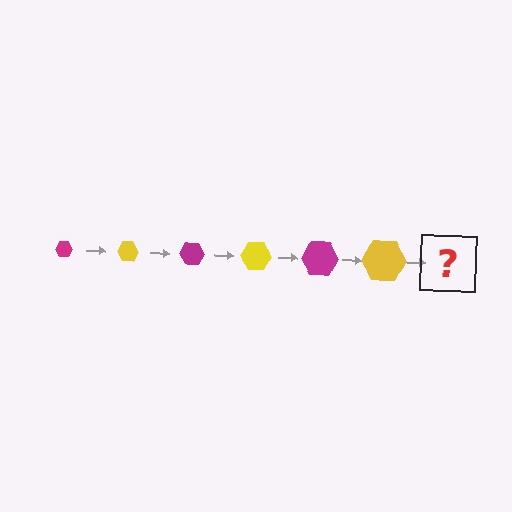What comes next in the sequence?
The next element should be a magenta hexagon, larger than the previous one.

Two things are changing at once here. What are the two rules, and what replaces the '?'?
The two rules are that the hexagon grows larger each step and the color cycles through magenta and yellow. The '?' should be a magenta hexagon, larger than the previous one.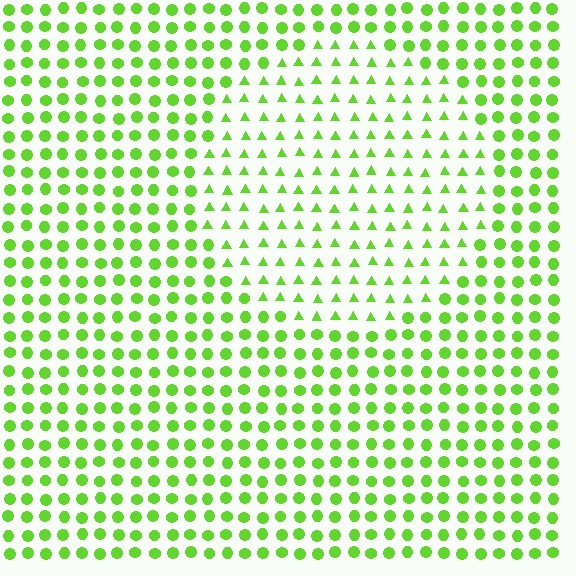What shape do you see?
I see a circle.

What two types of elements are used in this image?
The image uses triangles inside the circle region and circles outside it.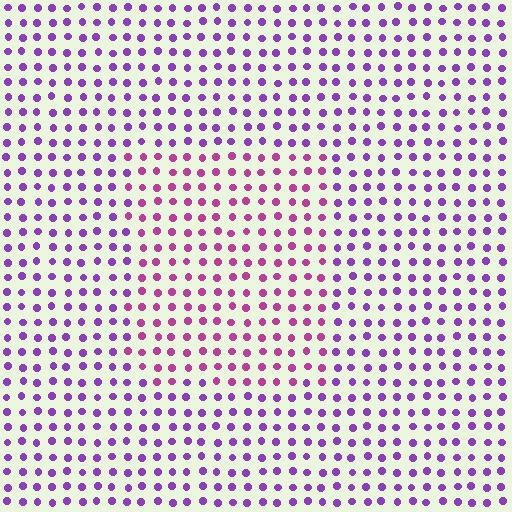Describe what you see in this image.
The image is filled with small purple elements in a uniform arrangement. A rectangle-shaped region is visible where the elements are tinted to a slightly different hue, forming a subtle color boundary.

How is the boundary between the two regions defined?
The boundary is defined purely by a slight shift in hue (about 37 degrees). Spacing, size, and orientation are identical on both sides.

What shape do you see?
I see a rectangle.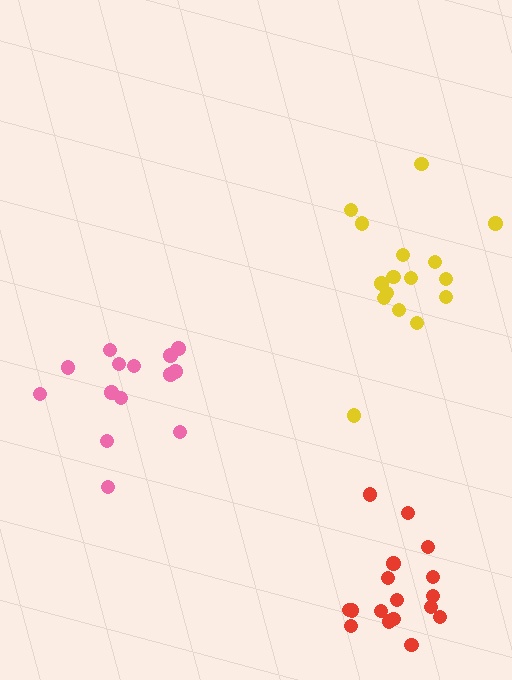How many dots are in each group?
Group 1: 14 dots, Group 2: 16 dots, Group 3: 17 dots (47 total).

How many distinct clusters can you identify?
There are 3 distinct clusters.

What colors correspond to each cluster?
The clusters are colored: pink, yellow, red.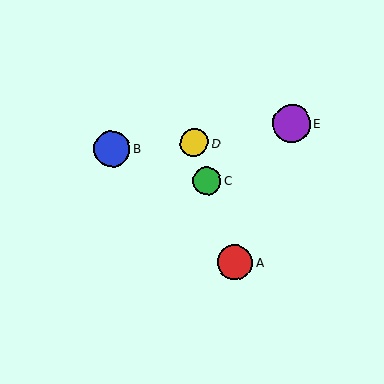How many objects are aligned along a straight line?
3 objects (A, C, D) are aligned along a straight line.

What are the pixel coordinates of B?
Object B is at (112, 149).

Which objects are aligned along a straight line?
Objects A, C, D are aligned along a straight line.